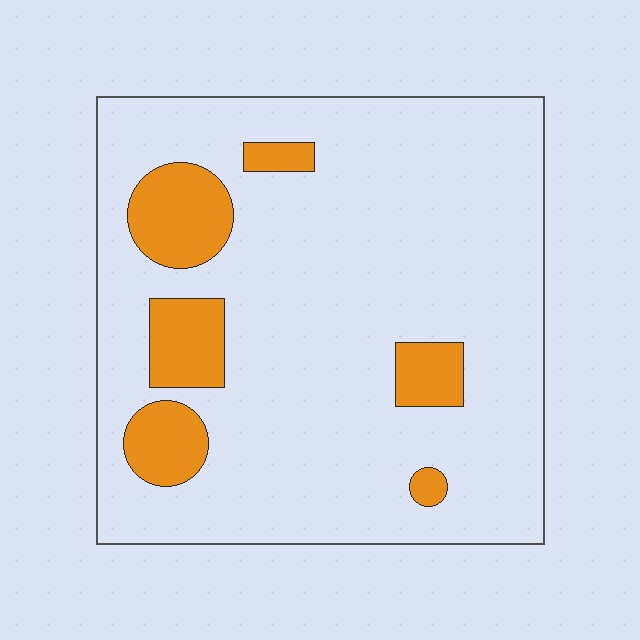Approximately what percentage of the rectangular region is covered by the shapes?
Approximately 15%.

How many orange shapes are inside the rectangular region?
6.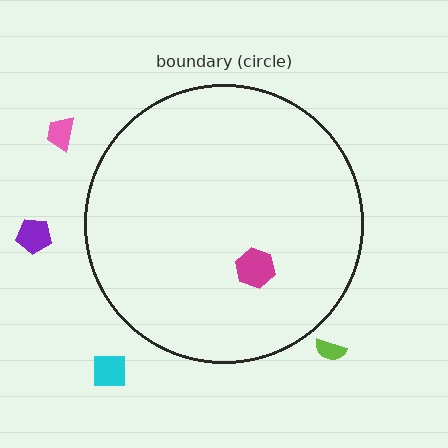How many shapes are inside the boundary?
1 inside, 4 outside.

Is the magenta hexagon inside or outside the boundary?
Inside.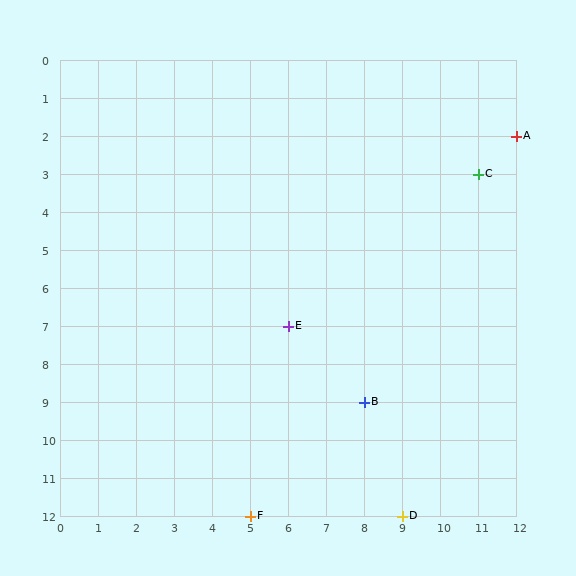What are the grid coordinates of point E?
Point E is at grid coordinates (6, 7).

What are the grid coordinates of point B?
Point B is at grid coordinates (8, 9).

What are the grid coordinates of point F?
Point F is at grid coordinates (5, 12).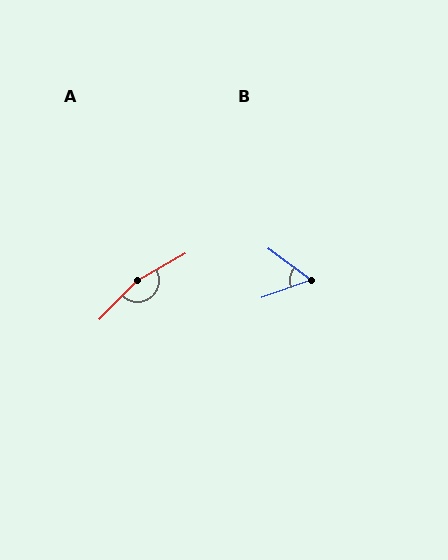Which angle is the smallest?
B, at approximately 56 degrees.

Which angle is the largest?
A, at approximately 164 degrees.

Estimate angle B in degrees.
Approximately 56 degrees.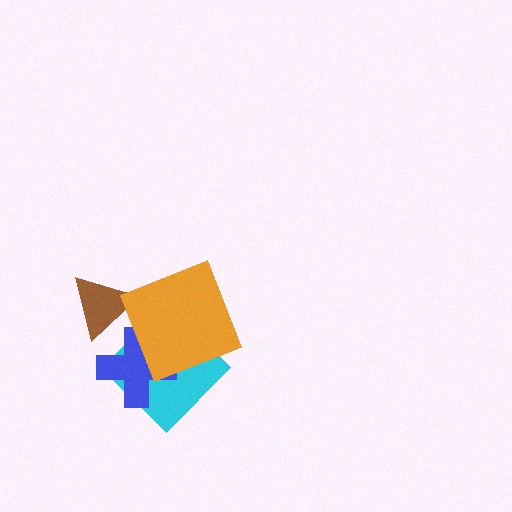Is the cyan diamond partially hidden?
Yes, it is partially covered by another shape.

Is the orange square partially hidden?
No, no other shape covers it.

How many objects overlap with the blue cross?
2 objects overlap with the blue cross.